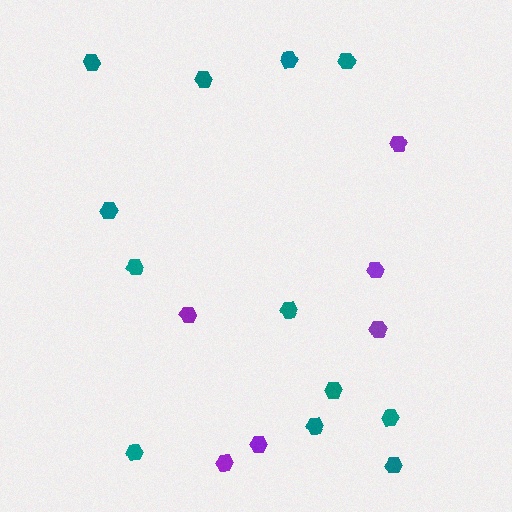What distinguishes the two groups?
There are 2 groups: one group of purple hexagons (6) and one group of teal hexagons (12).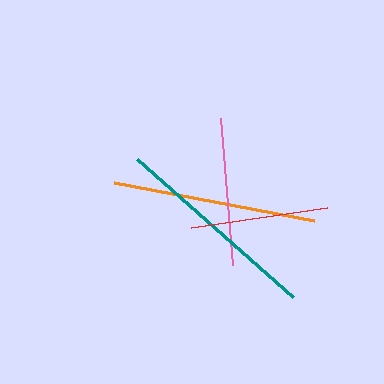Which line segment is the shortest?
The red line is the shortest at approximately 138 pixels.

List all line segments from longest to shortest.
From longest to shortest: teal, orange, pink, red.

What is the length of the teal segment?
The teal segment is approximately 209 pixels long.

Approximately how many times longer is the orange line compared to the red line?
The orange line is approximately 1.5 times the length of the red line.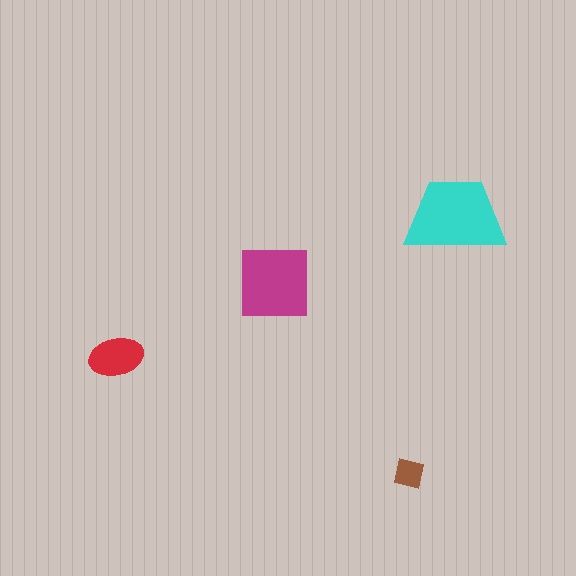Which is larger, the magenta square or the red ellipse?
The magenta square.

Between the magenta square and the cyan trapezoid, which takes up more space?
The cyan trapezoid.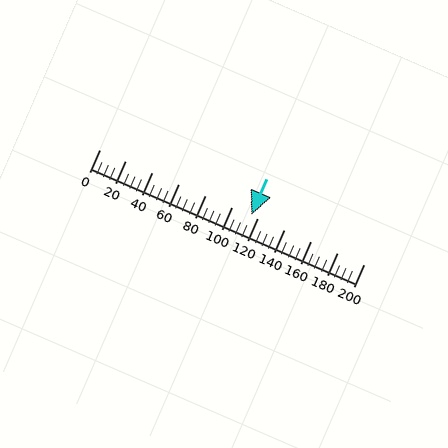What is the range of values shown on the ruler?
The ruler shows values from 0 to 200.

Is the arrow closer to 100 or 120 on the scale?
The arrow is closer to 120.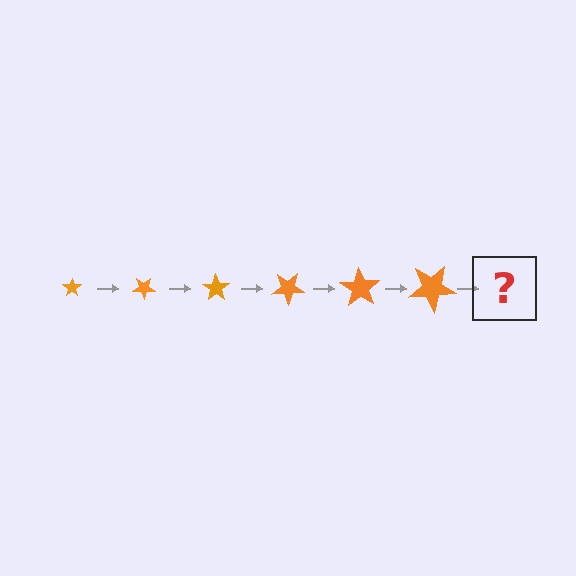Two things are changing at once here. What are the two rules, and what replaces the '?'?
The two rules are that the star grows larger each step and it rotates 35 degrees each step. The '?' should be a star, larger than the previous one and rotated 210 degrees from the start.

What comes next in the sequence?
The next element should be a star, larger than the previous one and rotated 210 degrees from the start.